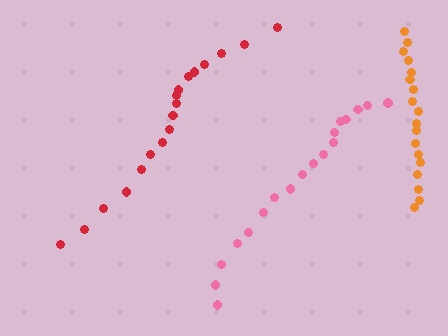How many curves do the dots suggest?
There are 3 distinct paths.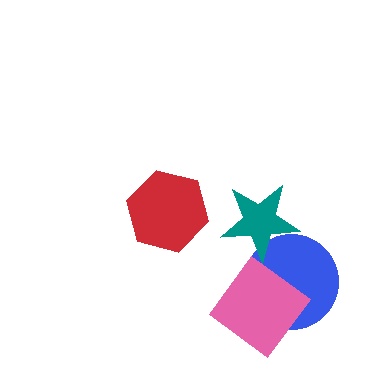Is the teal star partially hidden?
No, no other shape covers it.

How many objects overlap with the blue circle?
2 objects overlap with the blue circle.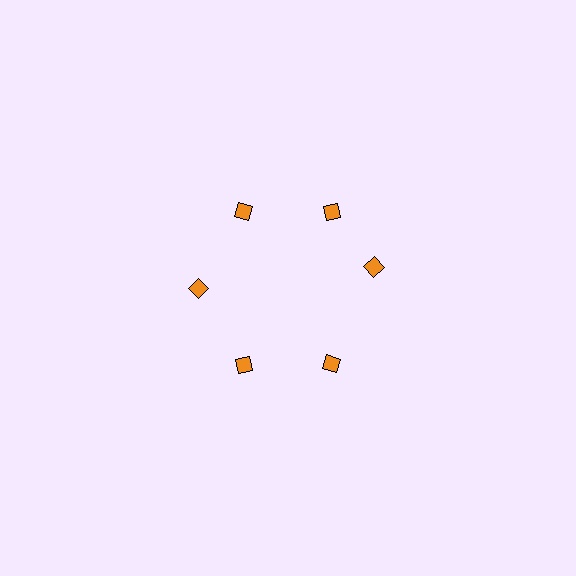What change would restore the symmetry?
The symmetry would be restored by rotating it back into even spacing with its neighbors so that all 6 diamonds sit at equal angles and equal distance from the center.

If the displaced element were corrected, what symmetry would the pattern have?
It would have 6-fold rotational symmetry — the pattern would map onto itself every 60 degrees.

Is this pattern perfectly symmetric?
No. The 6 orange diamonds are arranged in a ring, but one element near the 3 o'clock position is rotated out of alignment along the ring, breaking the 6-fold rotational symmetry.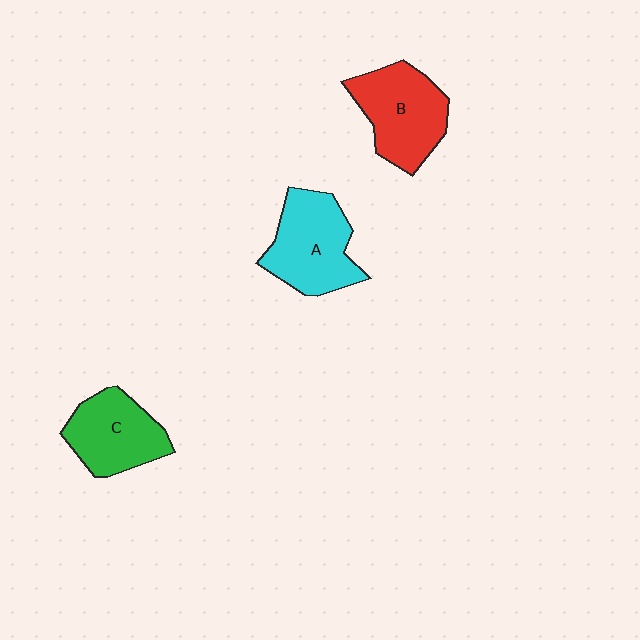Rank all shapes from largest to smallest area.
From largest to smallest: A (cyan), B (red), C (green).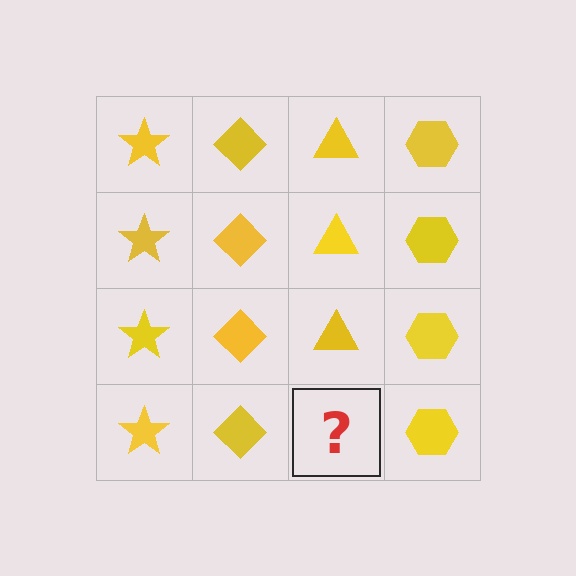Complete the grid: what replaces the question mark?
The question mark should be replaced with a yellow triangle.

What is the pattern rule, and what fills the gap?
The rule is that each column has a consistent shape. The gap should be filled with a yellow triangle.